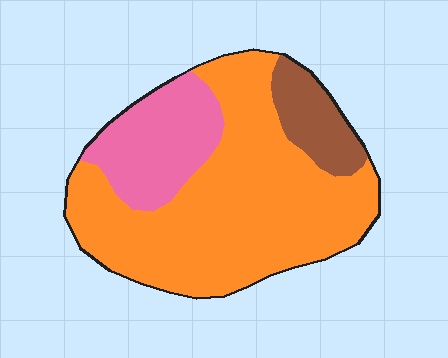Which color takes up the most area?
Orange, at roughly 65%.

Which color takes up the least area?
Brown, at roughly 10%.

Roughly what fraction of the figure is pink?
Pink takes up less than a quarter of the figure.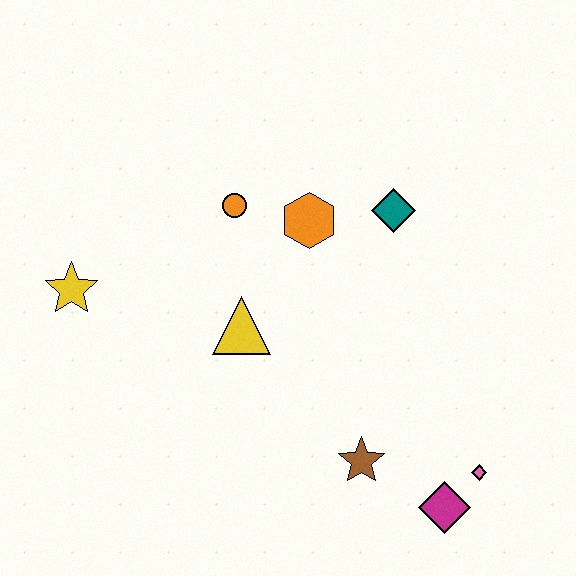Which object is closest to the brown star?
The magenta diamond is closest to the brown star.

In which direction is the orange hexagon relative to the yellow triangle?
The orange hexagon is above the yellow triangle.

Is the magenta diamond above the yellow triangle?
No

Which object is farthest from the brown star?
The yellow star is farthest from the brown star.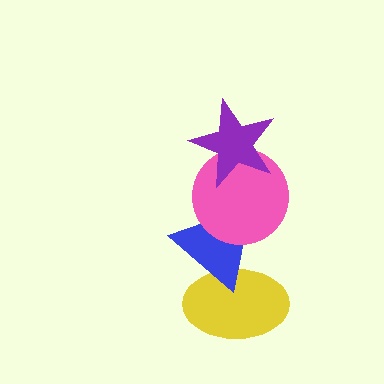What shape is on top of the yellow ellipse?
The blue triangle is on top of the yellow ellipse.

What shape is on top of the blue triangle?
The pink circle is on top of the blue triangle.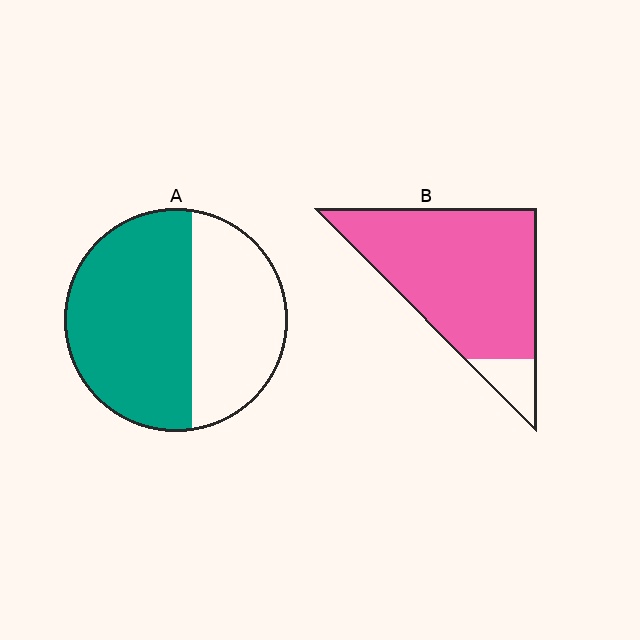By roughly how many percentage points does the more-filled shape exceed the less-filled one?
By roughly 30 percentage points (B over A).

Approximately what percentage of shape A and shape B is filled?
A is approximately 60% and B is approximately 90%.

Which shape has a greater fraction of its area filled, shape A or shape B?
Shape B.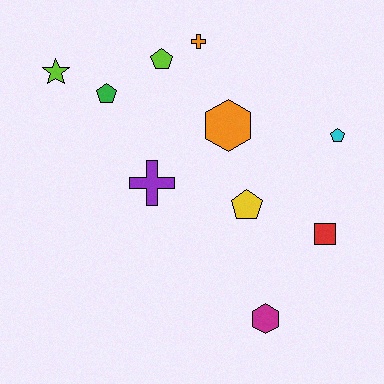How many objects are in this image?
There are 10 objects.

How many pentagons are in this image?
There are 4 pentagons.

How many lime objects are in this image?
There are 2 lime objects.